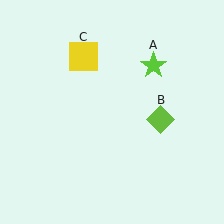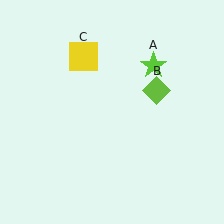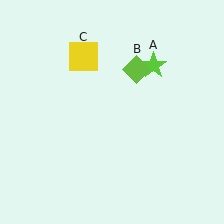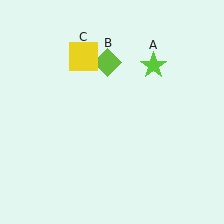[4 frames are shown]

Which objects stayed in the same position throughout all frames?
Lime star (object A) and yellow square (object C) remained stationary.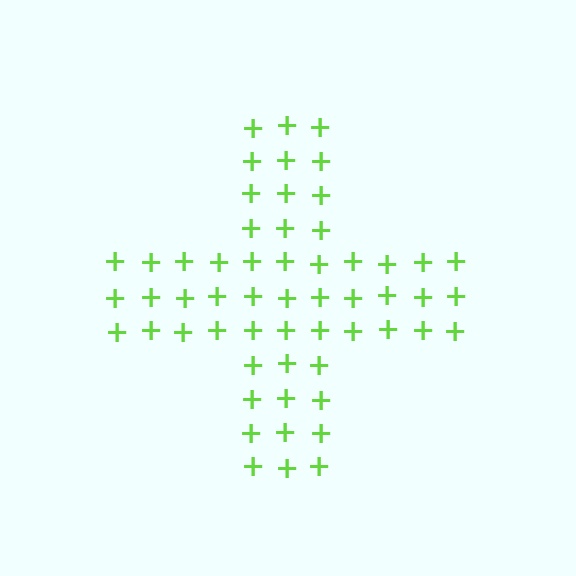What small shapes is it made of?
It is made of small plus signs.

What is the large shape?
The large shape is a cross.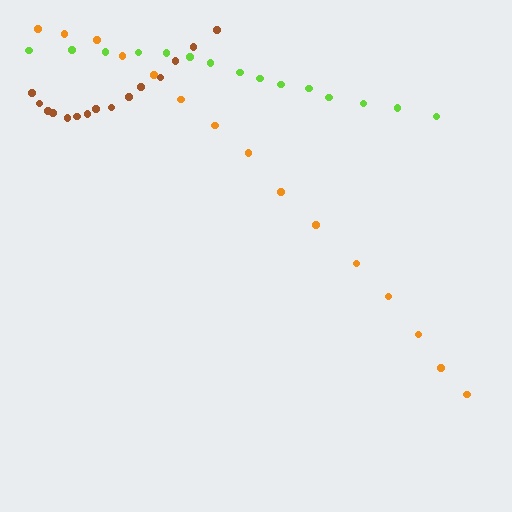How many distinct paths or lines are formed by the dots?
There are 3 distinct paths.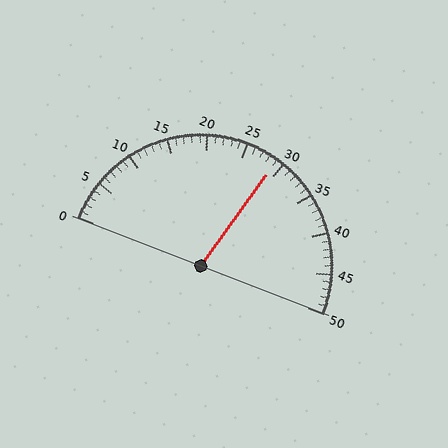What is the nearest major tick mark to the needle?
The nearest major tick mark is 30.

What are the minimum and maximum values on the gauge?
The gauge ranges from 0 to 50.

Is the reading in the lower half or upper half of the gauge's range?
The reading is in the upper half of the range (0 to 50).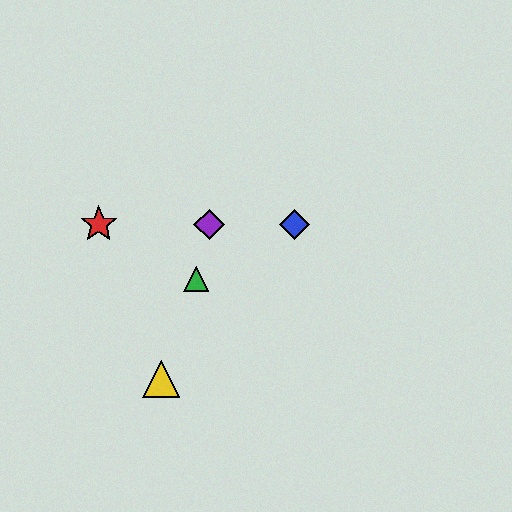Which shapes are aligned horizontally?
The red star, the blue diamond, the purple diamond are aligned horizontally.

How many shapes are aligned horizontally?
3 shapes (the red star, the blue diamond, the purple diamond) are aligned horizontally.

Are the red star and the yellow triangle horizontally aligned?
No, the red star is at y≈224 and the yellow triangle is at y≈379.